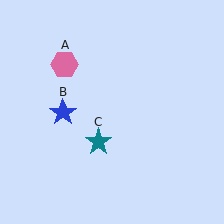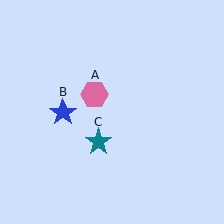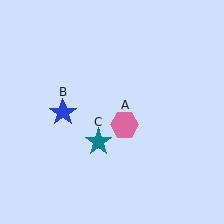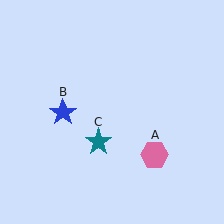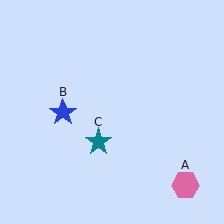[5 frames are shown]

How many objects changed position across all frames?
1 object changed position: pink hexagon (object A).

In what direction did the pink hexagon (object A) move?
The pink hexagon (object A) moved down and to the right.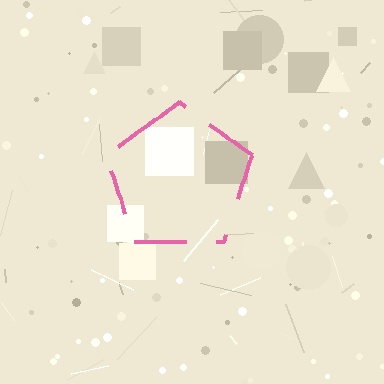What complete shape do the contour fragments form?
The contour fragments form a pentagon.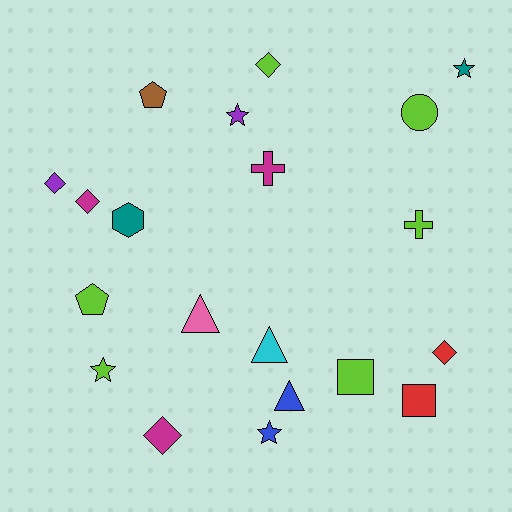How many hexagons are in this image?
There is 1 hexagon.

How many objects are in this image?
There are 20 objects.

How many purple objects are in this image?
There are 2 purple objects.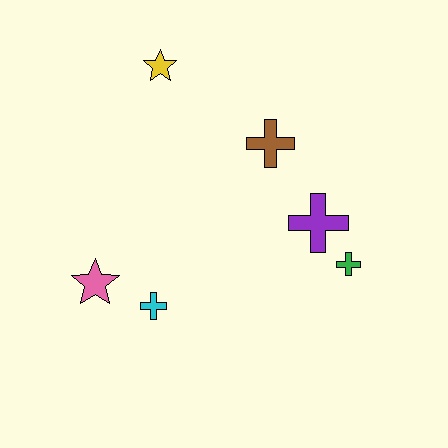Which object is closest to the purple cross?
The green cross is closest to the purple cross.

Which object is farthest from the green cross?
The yellow star is farthest from the green cross.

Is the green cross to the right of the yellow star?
Yes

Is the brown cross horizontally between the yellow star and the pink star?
No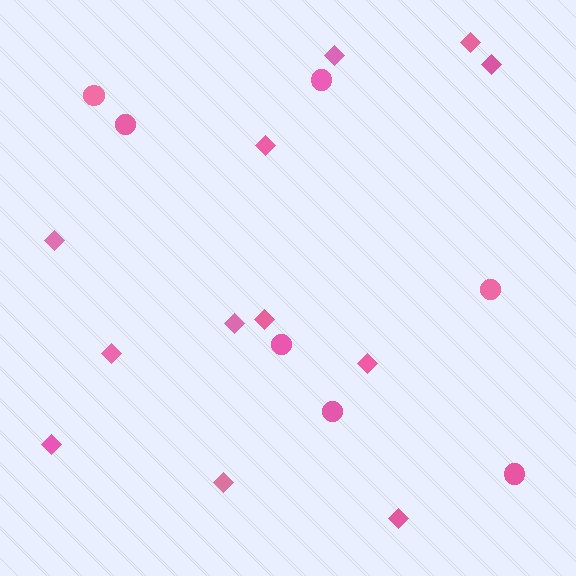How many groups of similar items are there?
There are 2 groups: one group of diamonds (12) and one group of circles (7).